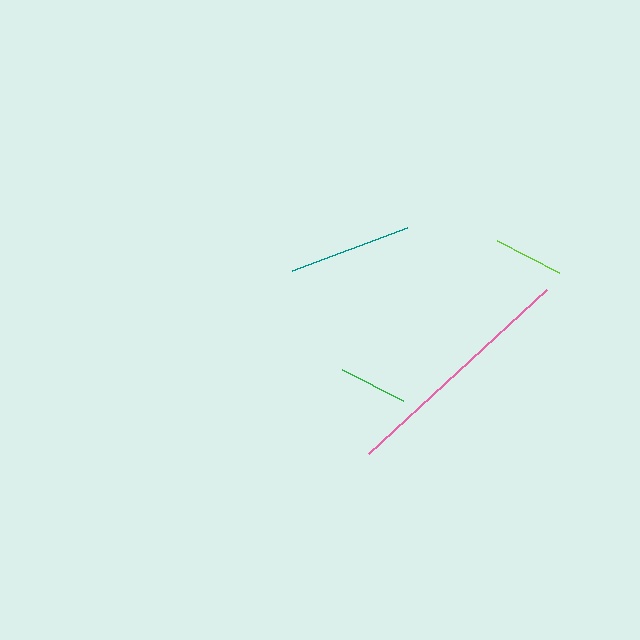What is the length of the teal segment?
The teal segment is approximately 122 pixels long.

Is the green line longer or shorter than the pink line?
The pink line is longer than the green line.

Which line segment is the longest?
The pink line is the longest at approximately 242 pixels.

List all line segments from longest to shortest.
From longest to shortest: pink, teal, lime, green.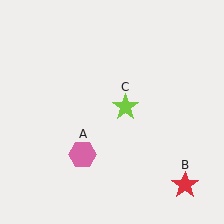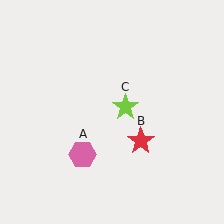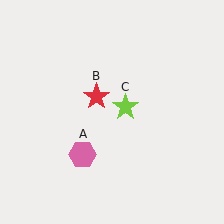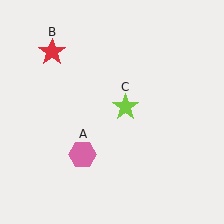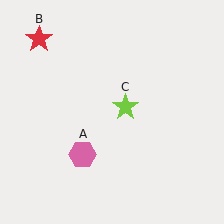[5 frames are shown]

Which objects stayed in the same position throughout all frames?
Pink hexagon (object A) and lime star (object C) remained stationary.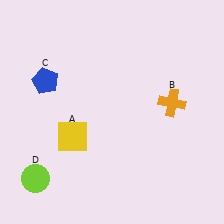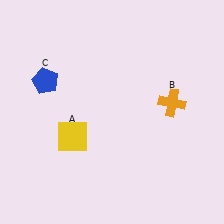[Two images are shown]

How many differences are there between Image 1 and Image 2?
There is 1 difference between the two images.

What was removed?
The lime circle (D) was removed in Image 2.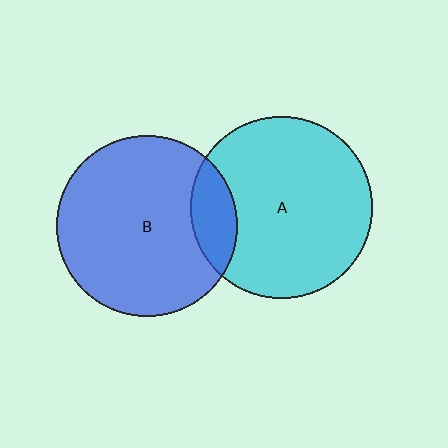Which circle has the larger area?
Circle A (cyan).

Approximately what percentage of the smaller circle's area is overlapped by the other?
Approximately 15%.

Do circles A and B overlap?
Yes.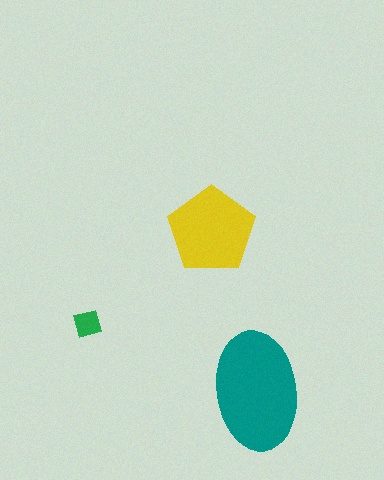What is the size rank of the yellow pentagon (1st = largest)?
2nd.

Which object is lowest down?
The teal ellipse is bottommost.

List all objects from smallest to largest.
The green diamond, the yellow pentagon, the teal ellipse.